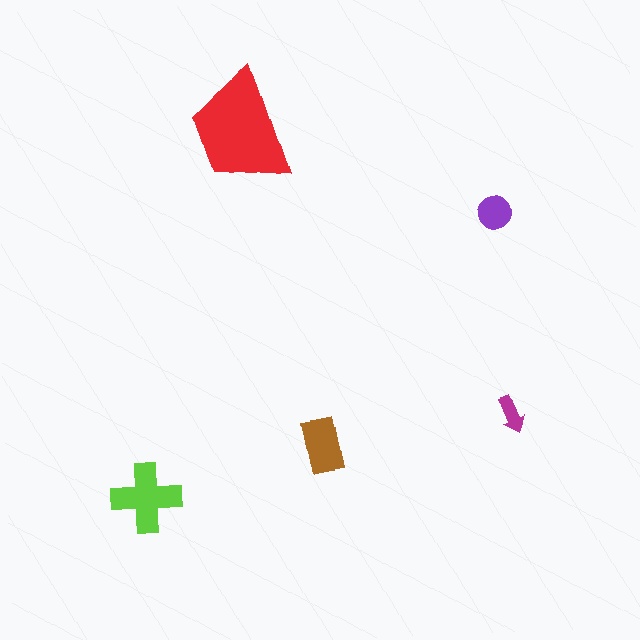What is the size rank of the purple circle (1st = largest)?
4th.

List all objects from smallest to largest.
The magenta arrow, the purple circle, the brown rectangle, the lime cross, the red trapezoid.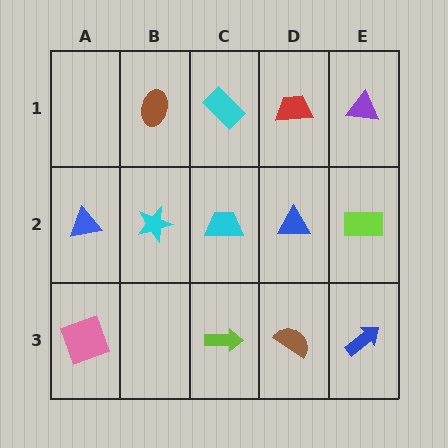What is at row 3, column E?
A blue arrow.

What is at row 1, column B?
A brown ellipse.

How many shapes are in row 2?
5 shapes.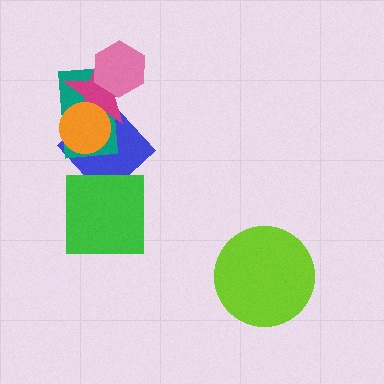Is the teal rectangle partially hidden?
Yes, it is partially covered by another shape.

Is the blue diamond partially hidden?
Yes, it is partially covered by another shape.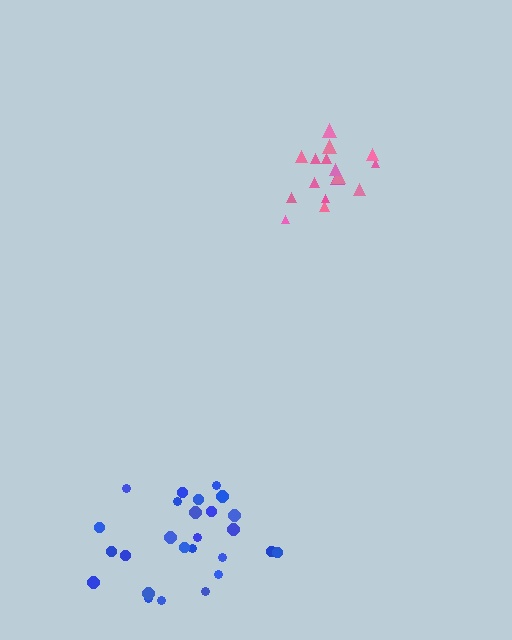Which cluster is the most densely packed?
Pink.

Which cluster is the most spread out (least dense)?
Blue.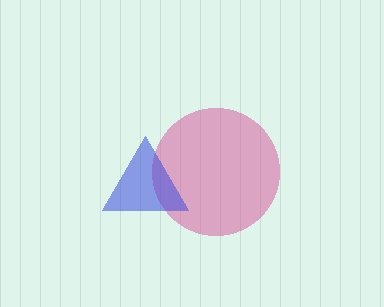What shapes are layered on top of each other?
The layered shapes are: a pink circle, a blue triangle.